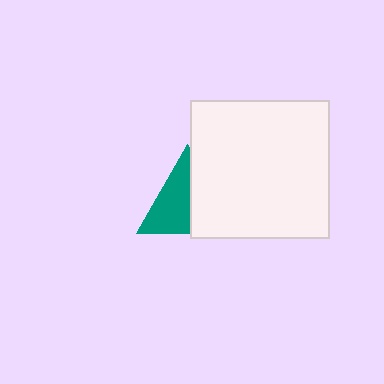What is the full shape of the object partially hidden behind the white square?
The partially hidden object is a teal triangle.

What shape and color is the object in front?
The object in front is a white square.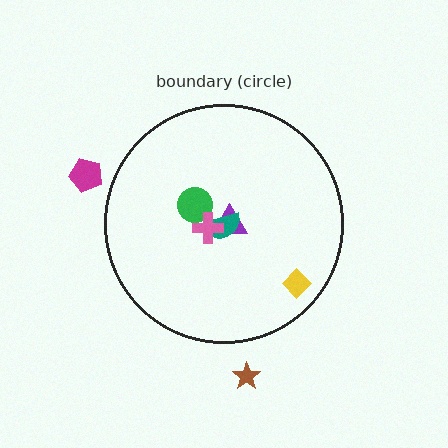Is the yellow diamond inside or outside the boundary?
Inside.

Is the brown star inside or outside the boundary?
Outside.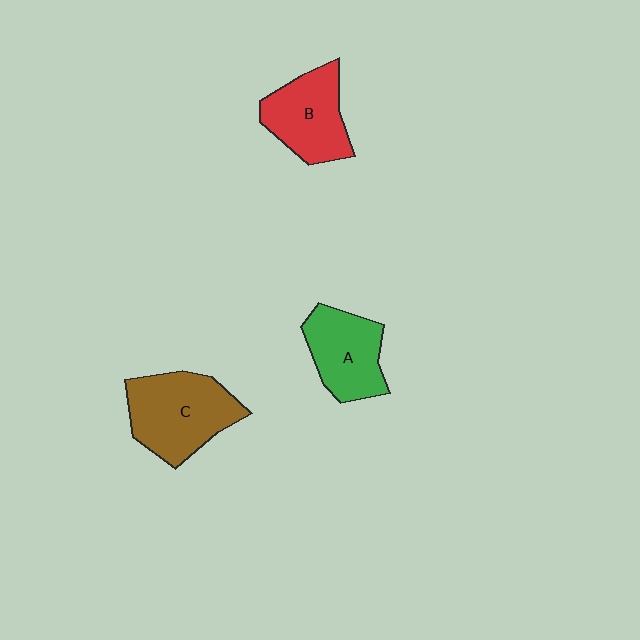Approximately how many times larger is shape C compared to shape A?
Approximately 1.3 times.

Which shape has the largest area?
Shape C (brown).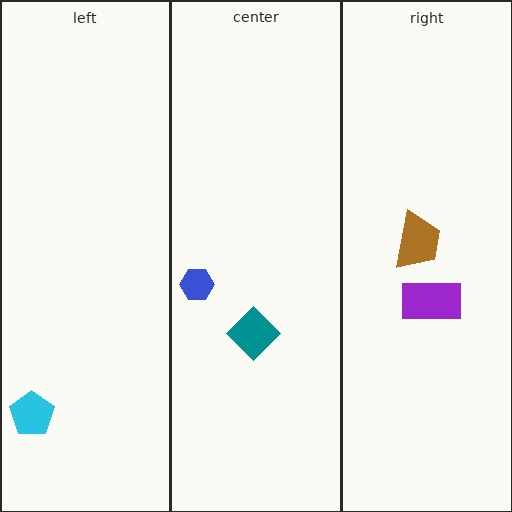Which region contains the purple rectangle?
The right region.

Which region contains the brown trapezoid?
The right region.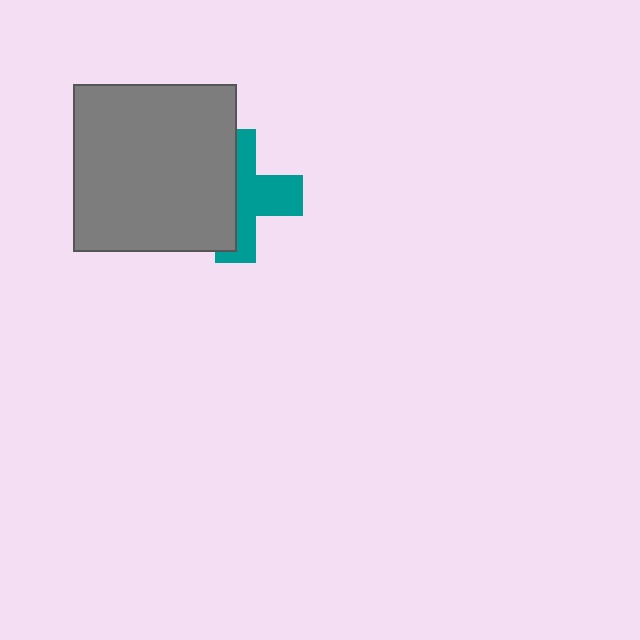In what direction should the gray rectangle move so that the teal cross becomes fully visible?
The gray rectangle should move left. That is the shortest direction to clear the overlap and leave the teal cross fully visible.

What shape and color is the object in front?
The object in front is a gray rectangle.